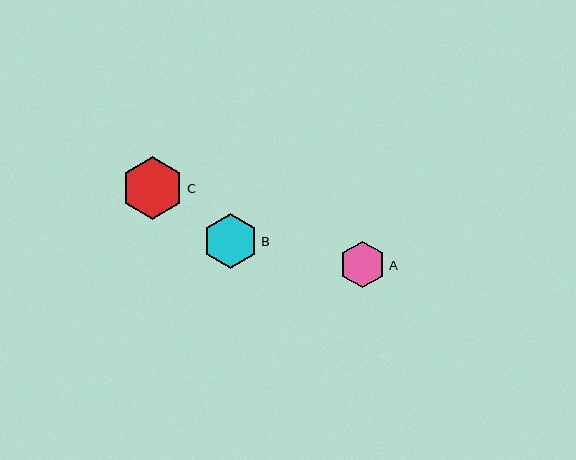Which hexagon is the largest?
Hexagon C is the largest with a size of approximately 63 pixels.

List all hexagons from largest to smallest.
From largest to smallest: C, B, A.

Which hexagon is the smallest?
Hexagon A is the smallest with a size of approximately 46 pixels.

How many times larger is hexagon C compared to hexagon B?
Hexagon C is approximately 1.1 times the size of hexagon B.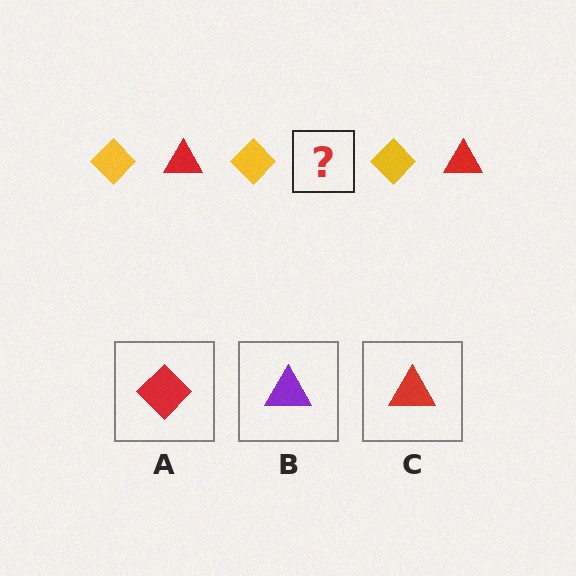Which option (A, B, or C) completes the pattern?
C.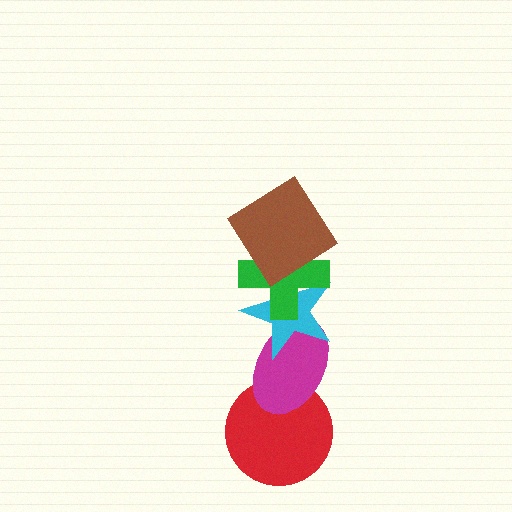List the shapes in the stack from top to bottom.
From top to bottom: the brown diamond, the green cross, the cyan star, the magenta ellipse, the red circle.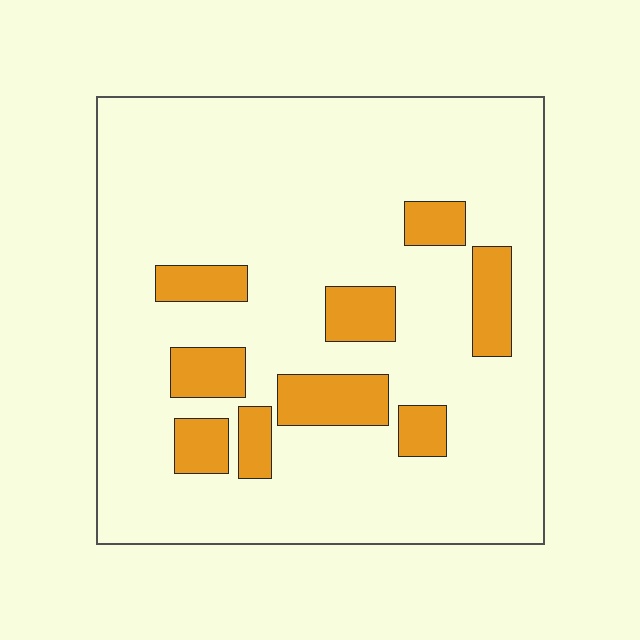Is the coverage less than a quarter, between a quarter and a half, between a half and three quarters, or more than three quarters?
Less than a quarter.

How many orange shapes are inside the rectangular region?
9.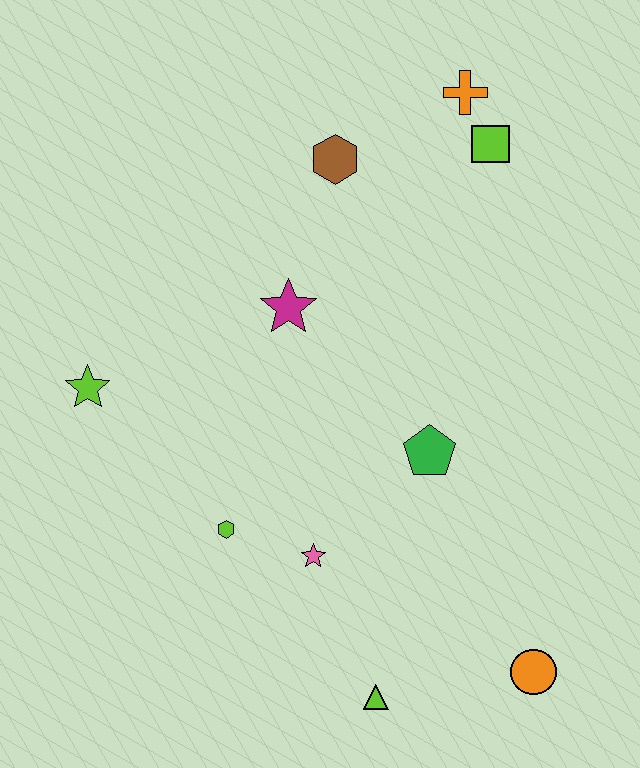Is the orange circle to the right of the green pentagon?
Yes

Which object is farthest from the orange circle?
The orange cross is farthest from the orange circle.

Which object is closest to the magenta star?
The brown hexagon is closest to the magenta star.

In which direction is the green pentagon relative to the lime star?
The green pentagon is to the right of the lime star.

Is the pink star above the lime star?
No